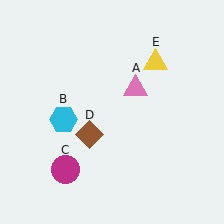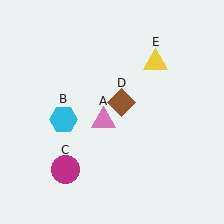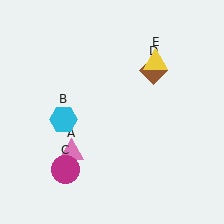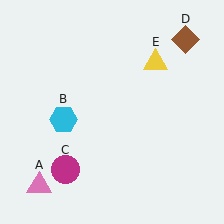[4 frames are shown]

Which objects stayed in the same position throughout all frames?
Cyan hexagon (object B) and magenta circle (object C) and yellow triangle (object E) remained stationary.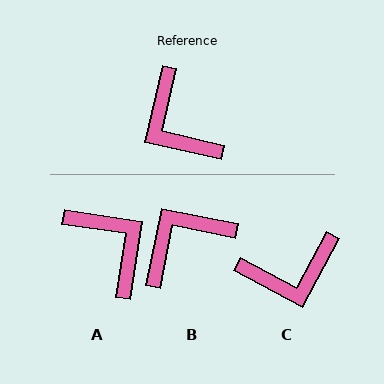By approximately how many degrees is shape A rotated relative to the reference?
Approximately 176 degrees clockwise.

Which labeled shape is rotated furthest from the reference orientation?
A, about 176 degrees away.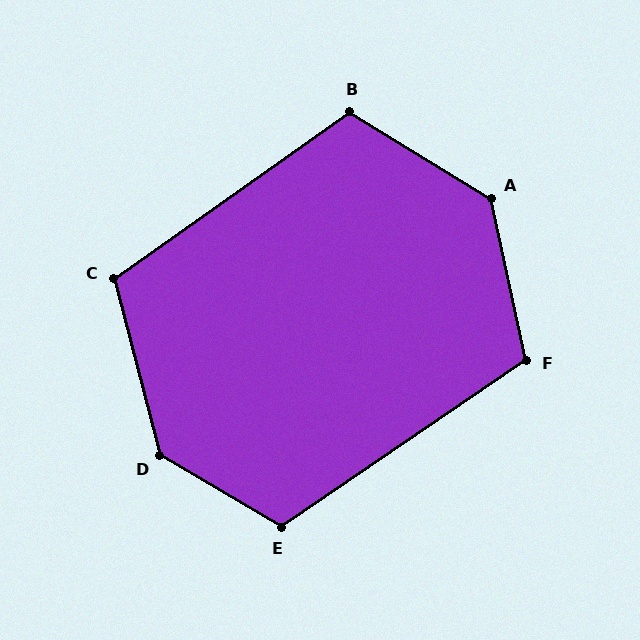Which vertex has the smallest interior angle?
C, at approximately 111 degrees.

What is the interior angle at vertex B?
Approximately 113 degrees (obtuse).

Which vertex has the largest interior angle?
D, at approximately 135 degrees.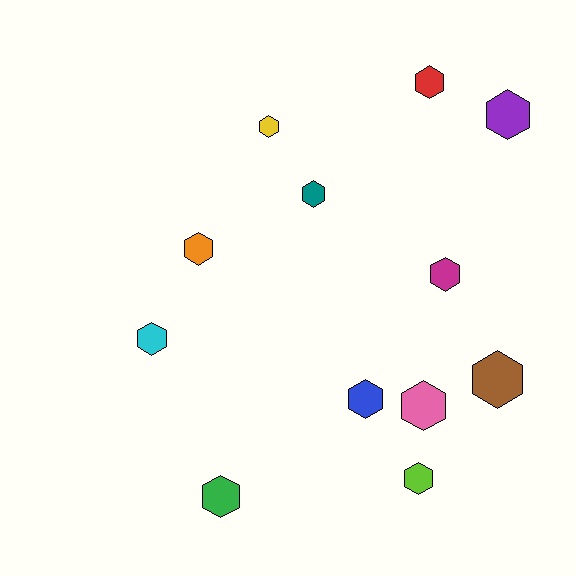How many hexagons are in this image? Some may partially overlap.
There are 12 hexagons.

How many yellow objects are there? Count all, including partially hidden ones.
There is 1 yellow object.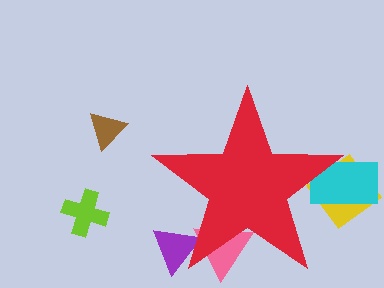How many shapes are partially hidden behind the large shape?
4 shapes are partially hidden.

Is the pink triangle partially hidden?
Yes, the pink triangle is partially hidden behind the red star.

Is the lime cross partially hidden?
No, the lime cross is fully visible.